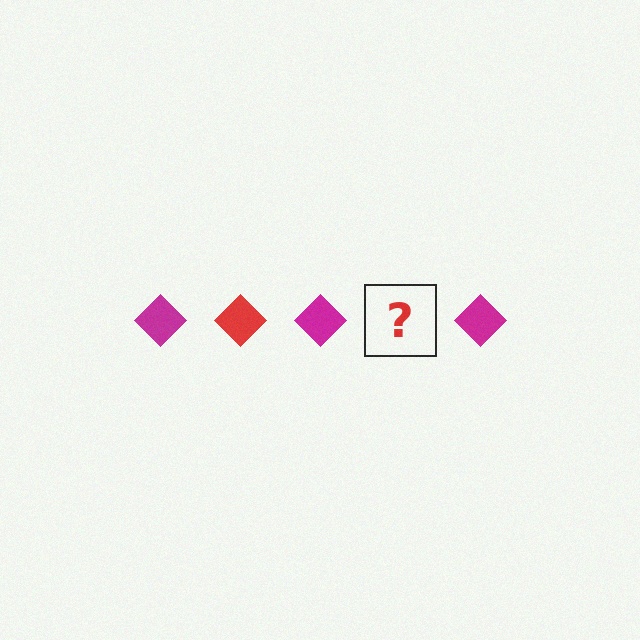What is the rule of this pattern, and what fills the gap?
The rule is that the pattern cycles through magenta, red diamonds. The gap should be filled with a red diamond.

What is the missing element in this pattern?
The missing element is a red diamond.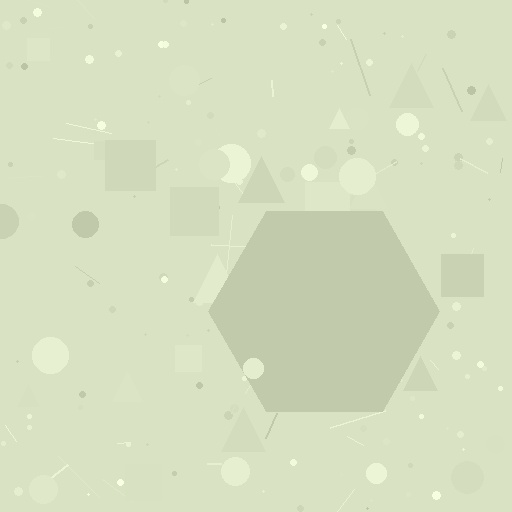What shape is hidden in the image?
A hexagon is hidden in the image.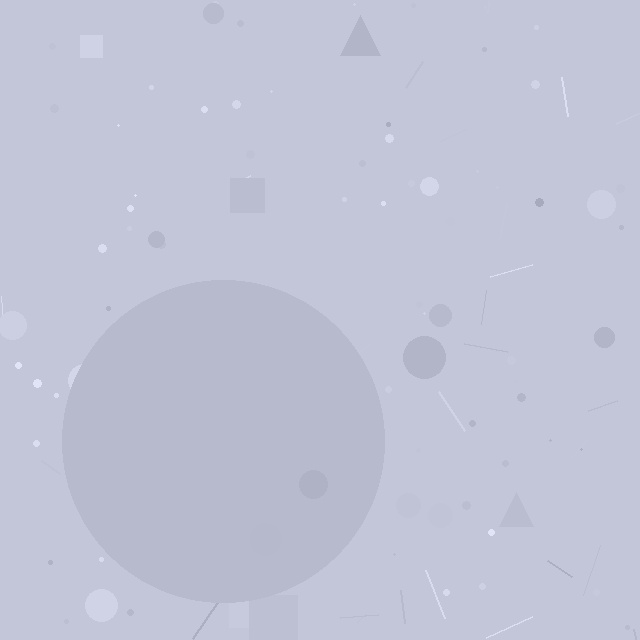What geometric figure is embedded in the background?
A circle is embedded in the background.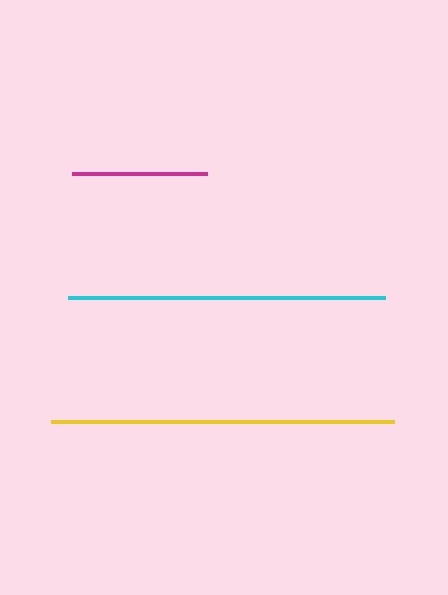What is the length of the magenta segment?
The magenta segment is approximately 135 pixels long.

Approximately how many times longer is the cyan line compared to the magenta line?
The cyan line is approximately 2.3 times the length of the magenta line.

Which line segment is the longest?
The yellow line is the longest at approximately 343 pixels.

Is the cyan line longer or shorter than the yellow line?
The yellow line is longer than the cyan line.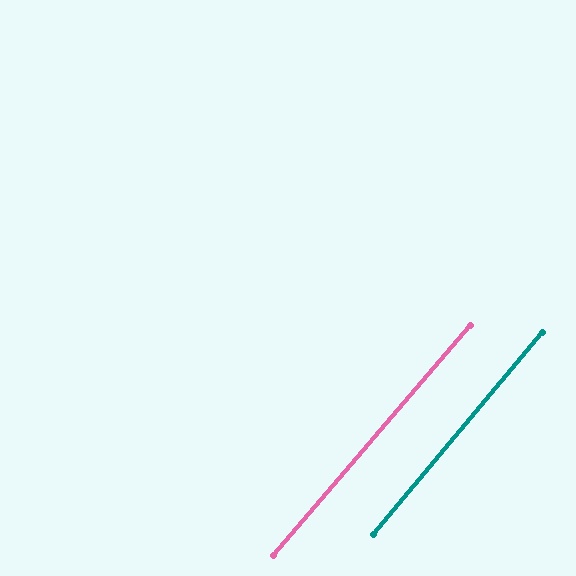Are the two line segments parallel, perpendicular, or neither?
Parallel — their directions differ by only 0.6°.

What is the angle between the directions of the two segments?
Approximately 1 degree.